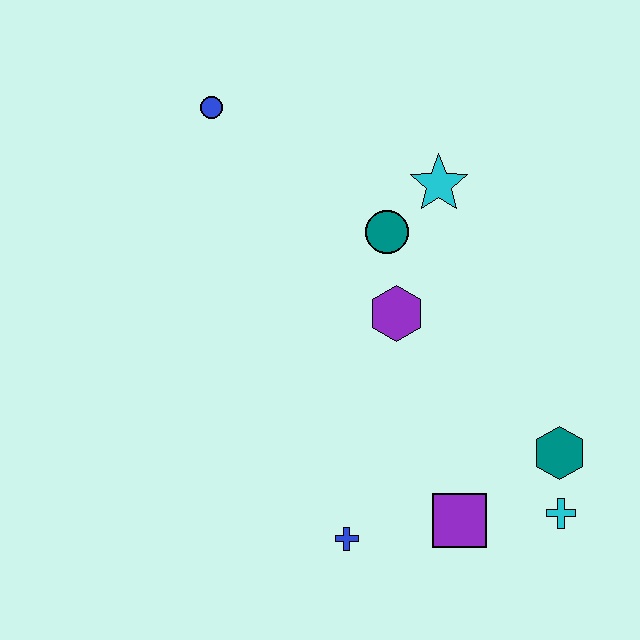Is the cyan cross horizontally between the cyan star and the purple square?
No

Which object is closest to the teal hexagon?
The cyan cross is closest to the teal hexagon.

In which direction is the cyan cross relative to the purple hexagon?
The cyan cross is below the purple hexagon.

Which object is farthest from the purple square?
The blue circle is farthest from the purple square.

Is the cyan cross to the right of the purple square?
Yes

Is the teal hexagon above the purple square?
Yes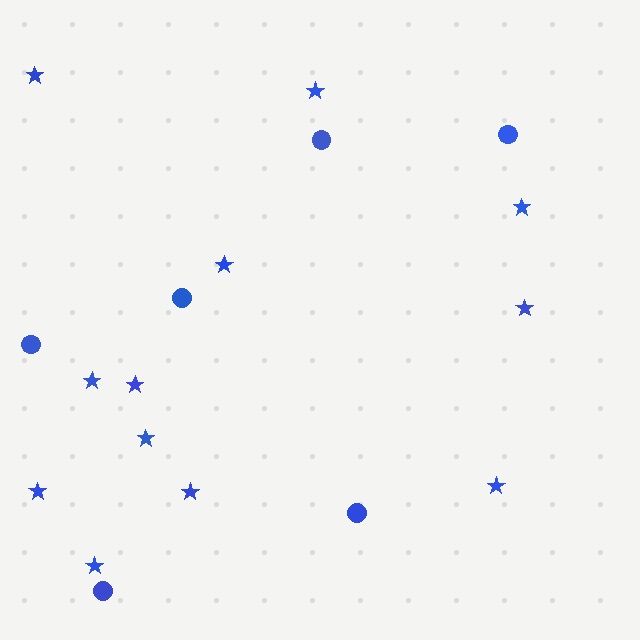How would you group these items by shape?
There are 2 groups: one group of stars (12) and one group of circles (6).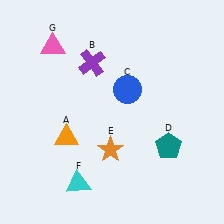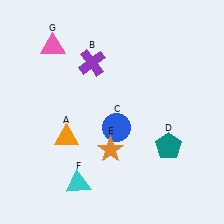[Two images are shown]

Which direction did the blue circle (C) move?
The blue circle (C) moved down.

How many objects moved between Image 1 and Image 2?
1 object moved between the two images.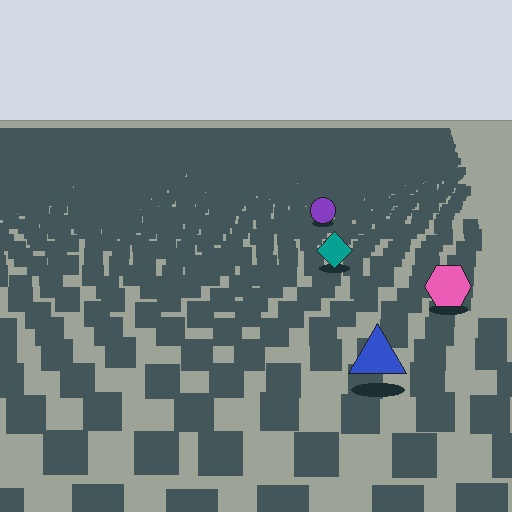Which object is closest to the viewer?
The blue triangle is closest. The texture marks near it are larger and more spread out.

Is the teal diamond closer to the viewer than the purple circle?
Yes. The teal diamond is closer — you can tell from the texture gradient: the ground texture is coarser near it.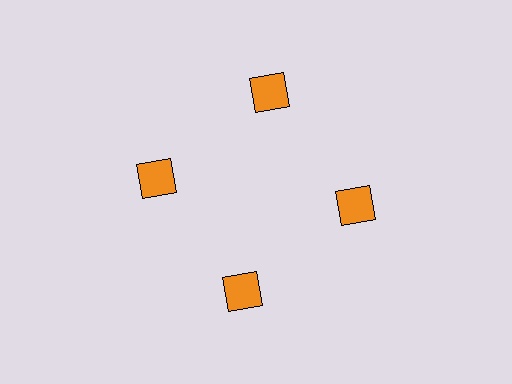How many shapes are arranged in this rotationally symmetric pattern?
There are 4 shapes, arranged in 4 groups of 1.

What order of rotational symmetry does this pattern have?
This pattern has 4-fold rotational symmetry.